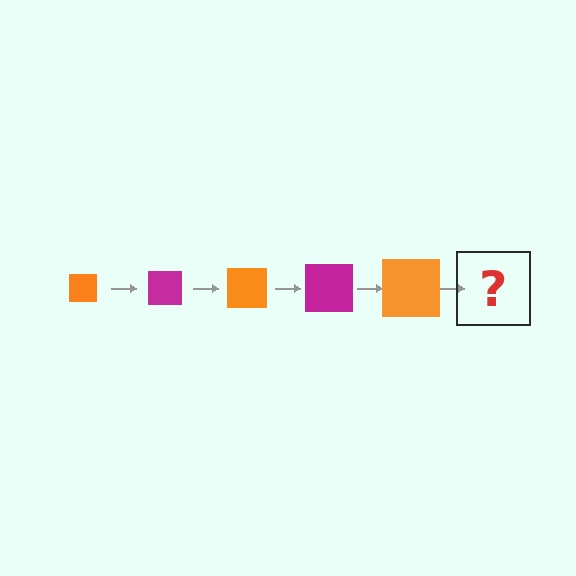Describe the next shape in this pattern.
It should be a magenta square, larger than the previous one.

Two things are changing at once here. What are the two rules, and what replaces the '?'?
The two rules are that the square grows larger each step and the color cycles through orange and magenta. The '?' should be a magenta square, larger than the previous one.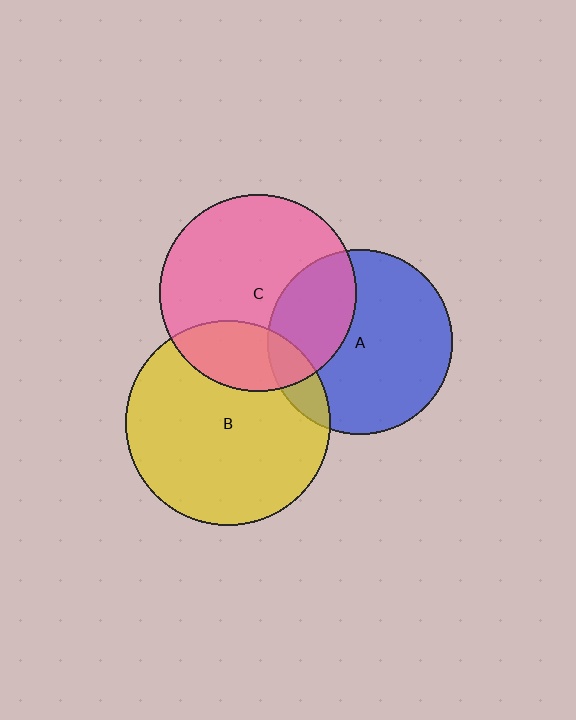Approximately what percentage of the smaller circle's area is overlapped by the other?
Approximately 30%.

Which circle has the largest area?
Circle B (yellow).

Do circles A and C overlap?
Yes.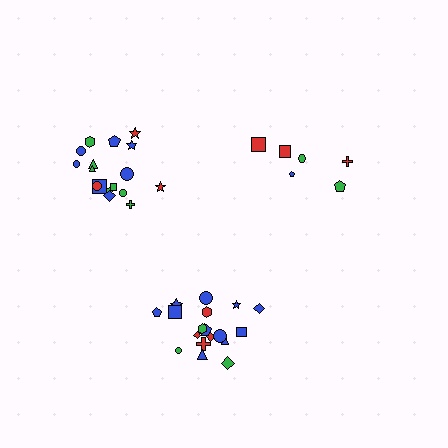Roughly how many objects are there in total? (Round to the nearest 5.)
Roughly 40 objects in total.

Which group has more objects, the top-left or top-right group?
The top-left group.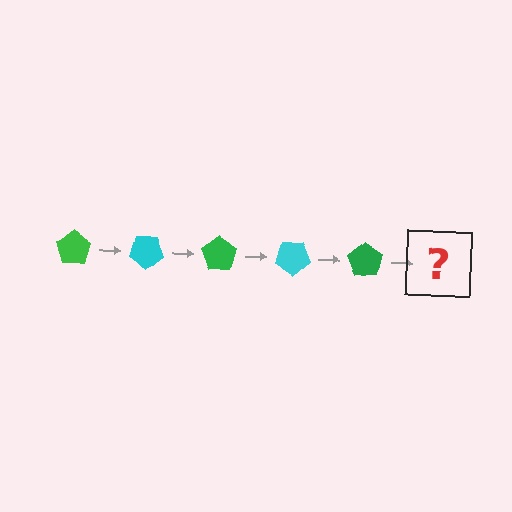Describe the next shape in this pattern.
It should be a cyan pentagon, rotated 175 degrees from the start.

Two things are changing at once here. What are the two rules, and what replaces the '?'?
The two rules are that it rotates 35 degrees each step and the color cycles through green and cyan. The '?' should be a cyan pentagon, rotated 175 degrees from the start.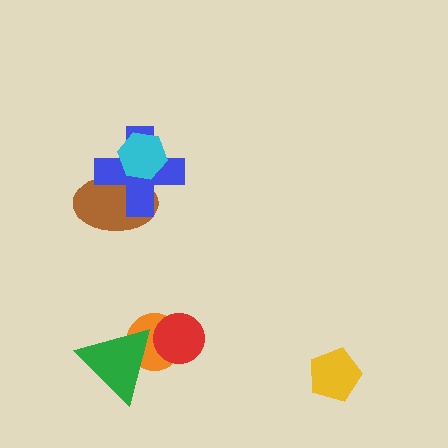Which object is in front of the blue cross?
The cyan hexagon is in front of the blue cross.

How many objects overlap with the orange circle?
2 objects overlap with the orange circle.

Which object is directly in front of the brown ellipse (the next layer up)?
The blue cross is directly in front of the brown ellipse.